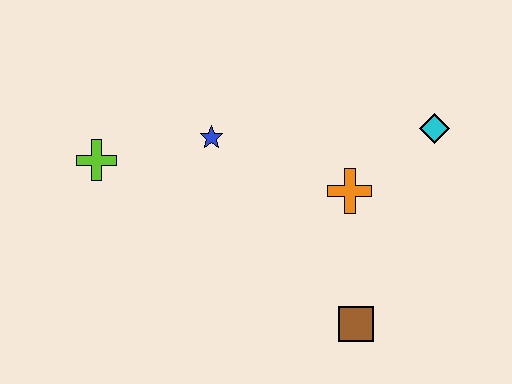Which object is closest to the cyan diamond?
The orange cross is closest to the cyan diamond.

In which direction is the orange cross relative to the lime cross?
The orange cross is to the right of the lime cross.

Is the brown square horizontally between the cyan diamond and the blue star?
Yes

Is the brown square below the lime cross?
Yes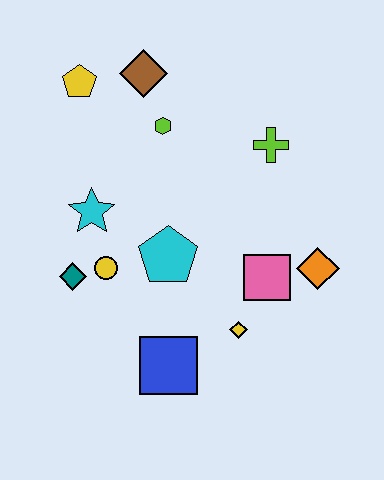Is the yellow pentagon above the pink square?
Yes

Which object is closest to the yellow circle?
The teal diamond is closest to the yellow circle.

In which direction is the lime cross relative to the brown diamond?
The lime cross is to the right of the brown diamond.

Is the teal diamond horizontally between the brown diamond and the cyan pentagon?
No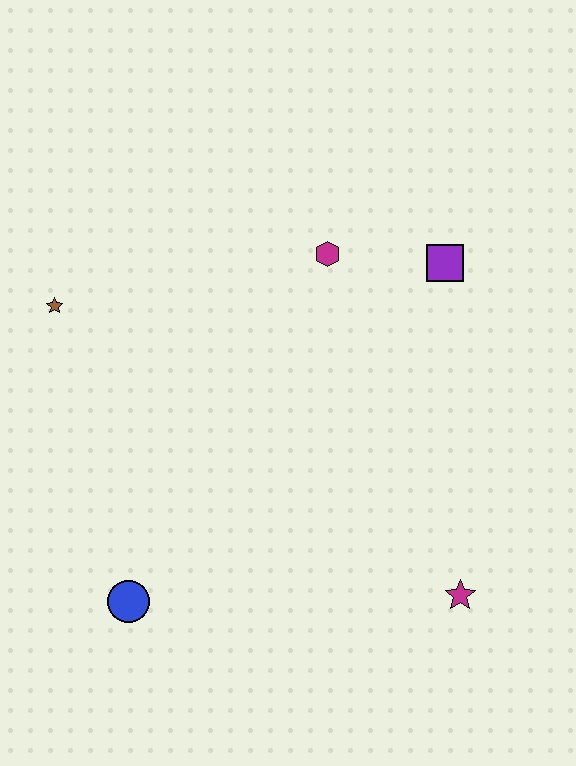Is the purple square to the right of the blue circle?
Yes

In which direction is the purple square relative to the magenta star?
The purple square is above the magenta star.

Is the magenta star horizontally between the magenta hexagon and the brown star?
No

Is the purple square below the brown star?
No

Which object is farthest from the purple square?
The blue circle is farthest from the purple square.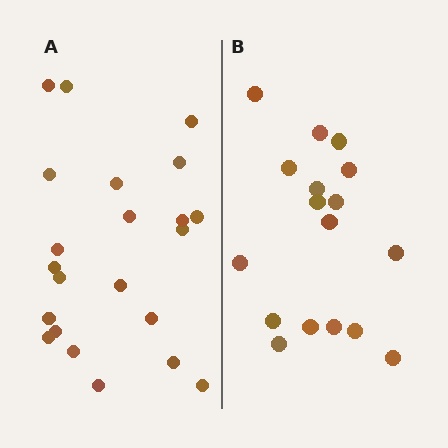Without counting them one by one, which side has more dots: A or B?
Region A (the left region) has more dots.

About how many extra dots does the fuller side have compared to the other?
Region A has about 5 more dots than region B.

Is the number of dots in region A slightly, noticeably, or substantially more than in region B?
Region A has noticeably more, but not dramatically so. The ratio is roughly 1.3 to 1.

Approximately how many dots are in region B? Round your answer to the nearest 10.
About 20 dots. (The exact count is 17, which rounds to 20.)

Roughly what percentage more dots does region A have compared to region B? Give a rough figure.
About 30% more.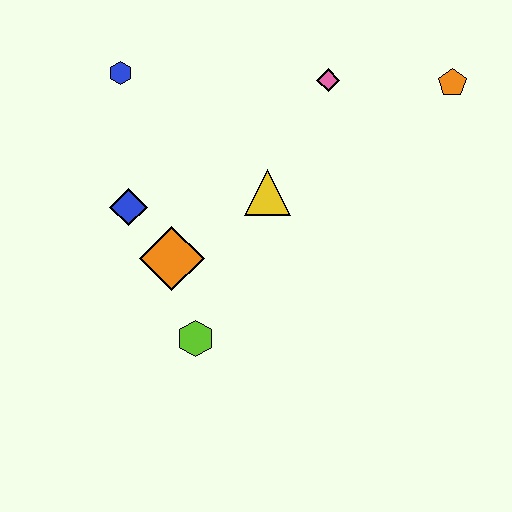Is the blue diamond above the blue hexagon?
No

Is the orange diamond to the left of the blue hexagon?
No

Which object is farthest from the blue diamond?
The orange pentagon is farthest from the blue diamond.